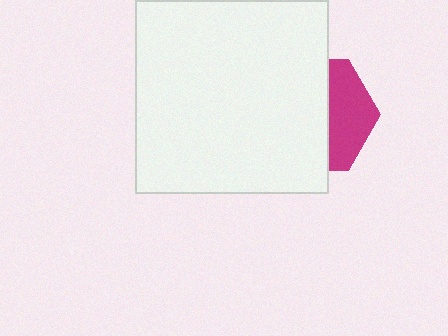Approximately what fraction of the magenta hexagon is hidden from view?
Roughly 63% of the magenta hexagon is hidden behind the white rectangle.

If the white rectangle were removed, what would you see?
You would see the complete magenta hexagon.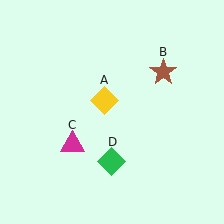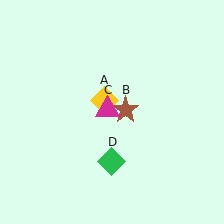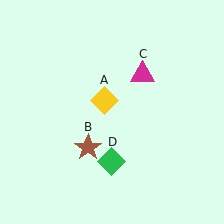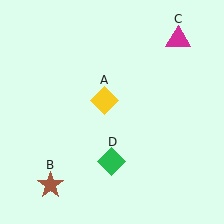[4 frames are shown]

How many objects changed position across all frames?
2 objects changed position: brown star (object B), magenta triangle (object C).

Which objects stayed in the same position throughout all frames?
Yellow diamond (object A) and green diamond (object D) remained stationary.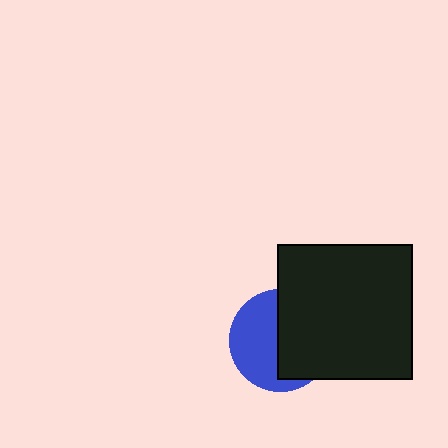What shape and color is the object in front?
The object in front is a black square.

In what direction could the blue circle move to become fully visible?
The blue circle could move left. That would shift it out from behind the black square entirely.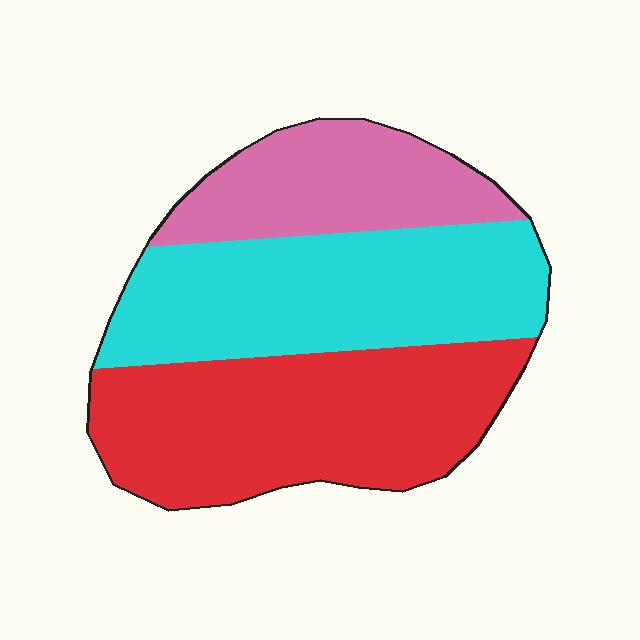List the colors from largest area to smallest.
From largest to smallest: red, cyan, pink.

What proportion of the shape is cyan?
Cyan covers 37% of the shape.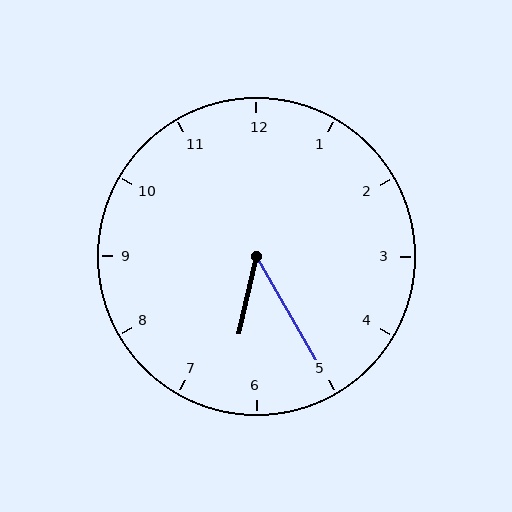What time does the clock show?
6:25.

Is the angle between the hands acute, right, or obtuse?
It is acute.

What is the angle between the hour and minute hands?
Approximately 42 degrees.